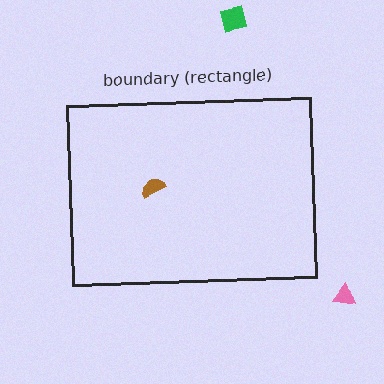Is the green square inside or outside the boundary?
Outside.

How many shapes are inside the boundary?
1 inside, 2 outside.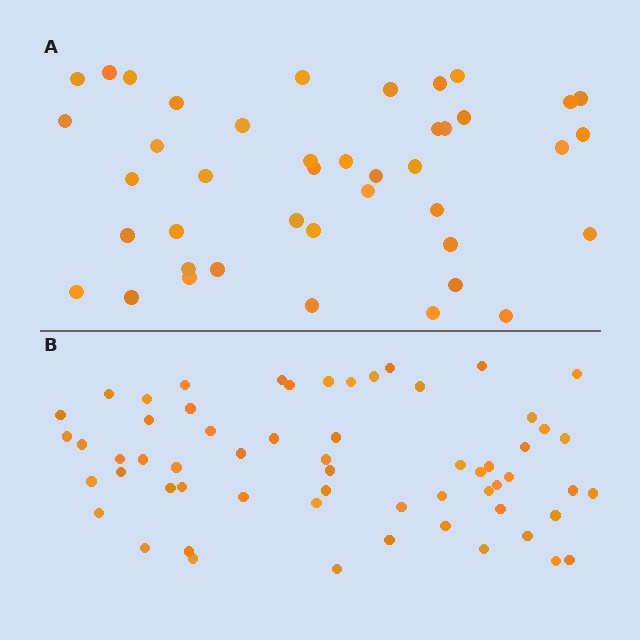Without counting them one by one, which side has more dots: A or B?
Region B (the bottom region) has more dots.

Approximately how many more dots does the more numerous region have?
Region B has approximately 20 more dots than region A.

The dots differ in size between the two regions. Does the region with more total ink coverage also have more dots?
No. Region A has more total ink coverage because its dots are larger, but region B actually contains more individual dots. Total area can be misleading — the number of items is what matters here.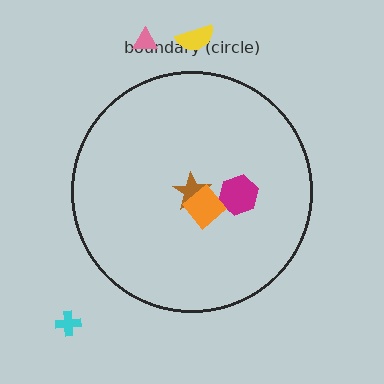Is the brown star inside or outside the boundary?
Inside.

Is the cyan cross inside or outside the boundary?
Outside.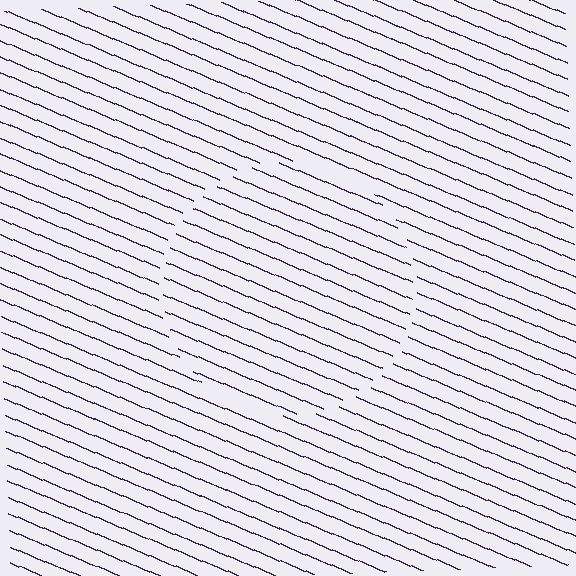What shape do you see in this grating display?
An illusory circle. The interior of the shape contains the same grating, shifted by half a period — the contour is defined by the phase discontinuity where line-ends from the inner and outer gratings abut.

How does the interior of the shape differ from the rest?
The interior of the shape contains the same grating, shifted by half a period — the contour is defined by the phase discontinuity where line-ends from the inner and outer gratings abut.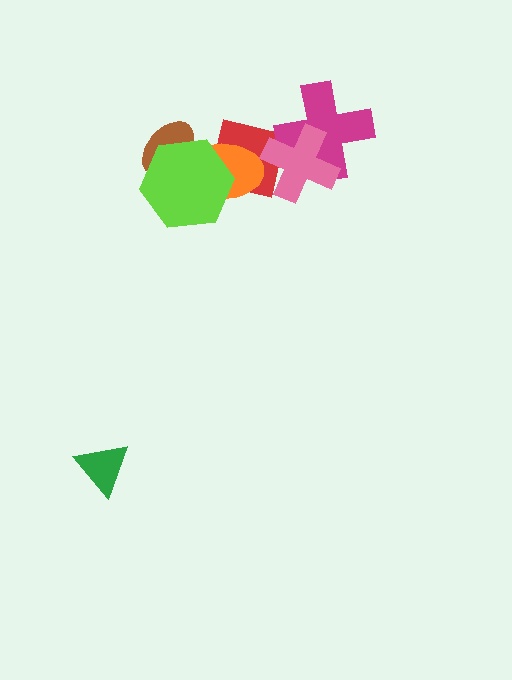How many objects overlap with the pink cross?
2 objects overlap with the pink cross.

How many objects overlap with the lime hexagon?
3 objects overlap with the lime hexagon.